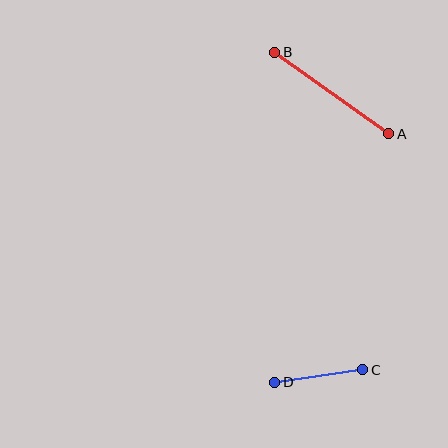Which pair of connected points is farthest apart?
Points A and B are farthest apart.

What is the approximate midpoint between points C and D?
The midpoint is at approximately (319, 376) pixels.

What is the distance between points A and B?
The distance is approximately 140 pixels.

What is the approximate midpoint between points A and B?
The midpoint is at approximately (332, 93) pixels.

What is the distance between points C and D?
The distance is approximately 89 pixels.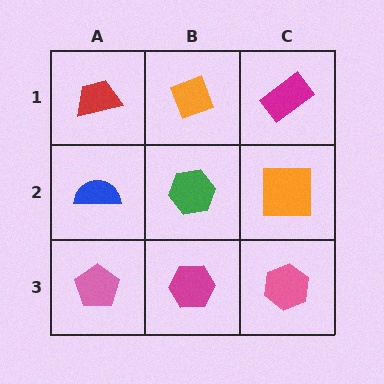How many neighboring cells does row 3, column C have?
2.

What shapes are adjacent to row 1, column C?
An orange square (row 2, column C), an orange diamond (row 1, column B).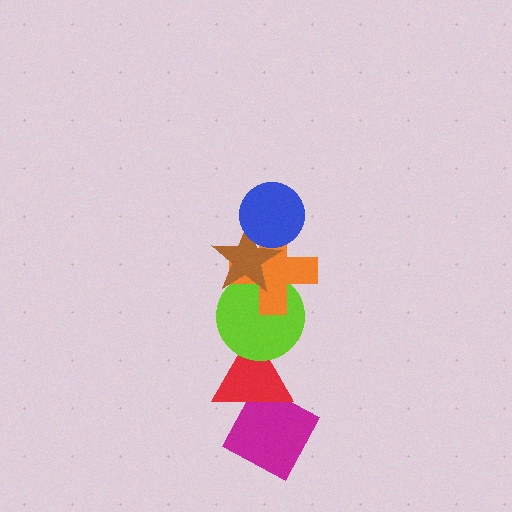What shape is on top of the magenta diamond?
The red triangle is on top of the magenta diamond.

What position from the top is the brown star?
The brown star is 2nd from the top.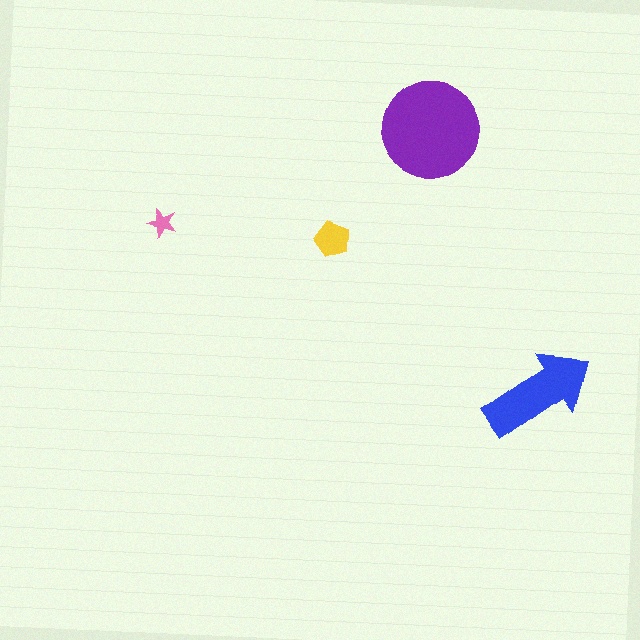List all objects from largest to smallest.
The purple circle, the blue arrow, the yellow pentagon, the pink star.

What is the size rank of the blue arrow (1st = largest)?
2nd.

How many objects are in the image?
There are 4 objects in the image.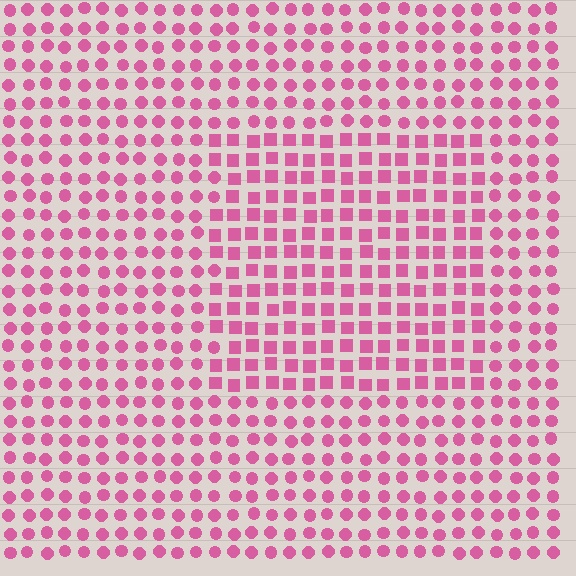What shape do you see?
I see a rectangle.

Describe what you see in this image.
The image is filled with small pink elements arranged in a uniform grid. A rectangle-shaped region contains squares, while the surrounding area contains circles. The boundary is defined purely by the change in element shape.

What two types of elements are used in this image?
The image uses squares inside the rectangle region and circles outside it.